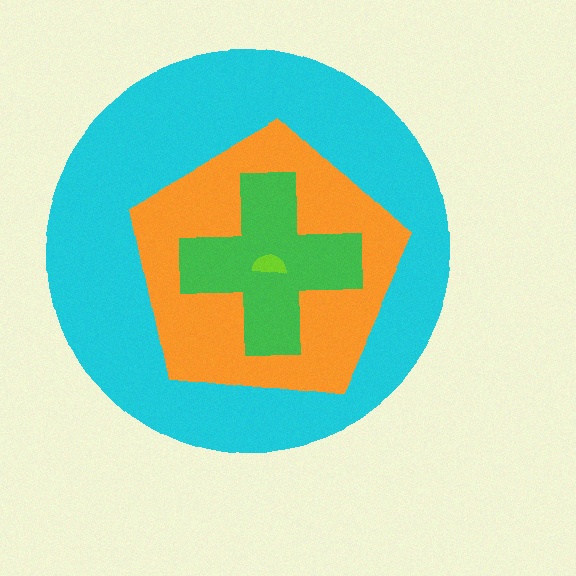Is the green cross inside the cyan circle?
Yes.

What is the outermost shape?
The cyan circle.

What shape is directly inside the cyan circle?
The orange pentagon.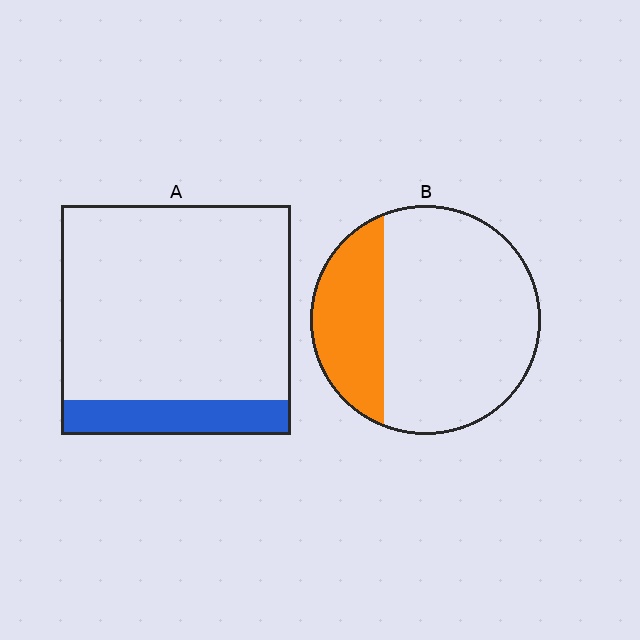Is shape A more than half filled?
No.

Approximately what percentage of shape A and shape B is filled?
A is approximately 15% and B is approximately 30%.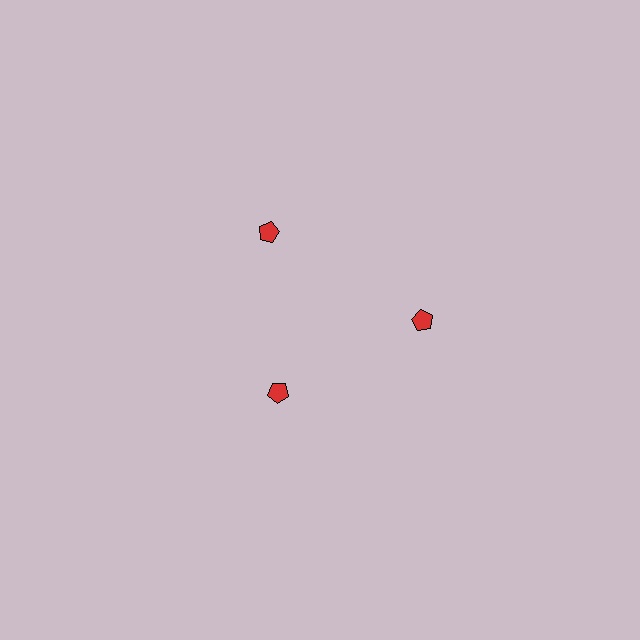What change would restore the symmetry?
The symmetry would be restored by moving it outward, back onto the ring so that all 3 pentagons sit at equal angles and equal distance from the center.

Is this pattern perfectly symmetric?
No. The 3 red pentagons are arranged in a ring, but one element near the 7 o'clock position is pulled inward toward the center, breaking the 3-fold rotational symmetry.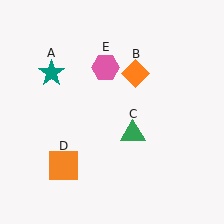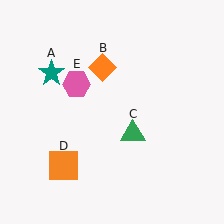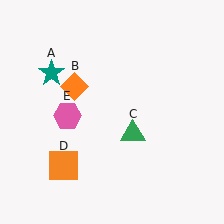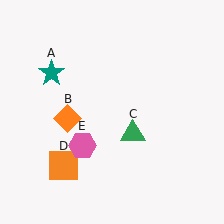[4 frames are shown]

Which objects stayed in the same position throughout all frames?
Teal star (object A) and green triangle (object C) and orange square (object D) remained stationary.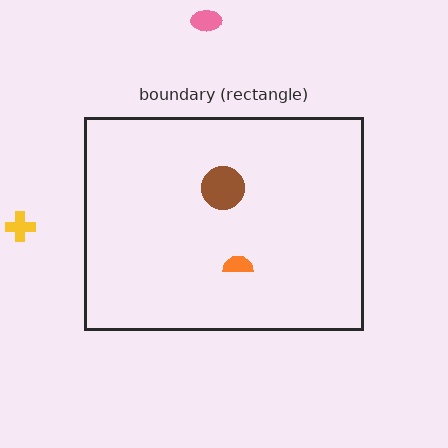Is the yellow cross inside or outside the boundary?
Outside.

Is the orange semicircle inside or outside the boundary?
Inside.